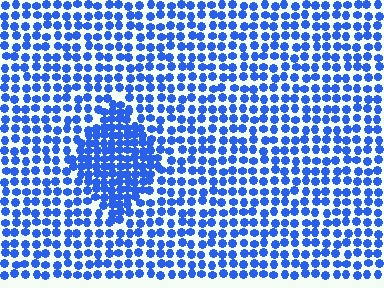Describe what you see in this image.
The image contains small blue elements arranged at two different densities. A diamond-shaped region is visible where the elements are more densely packed than the surrounding area.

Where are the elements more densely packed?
The elements are more densely packed inside the diamond boundary.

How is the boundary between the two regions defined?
The boundary is defined by a change in element density (approximately 1.8x ratio). All elements are the same color, size, and shape.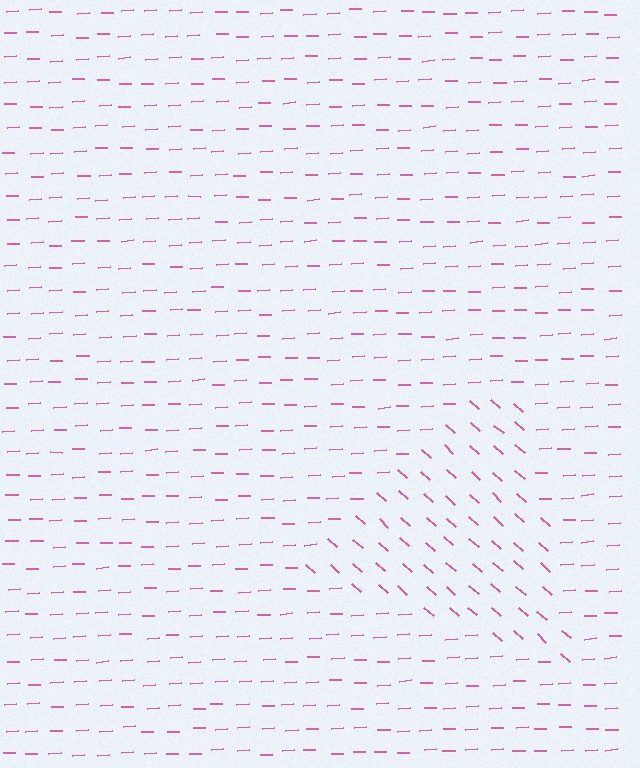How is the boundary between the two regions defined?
The boundary is defined purely by a change in line orientation (approximately 45 degrees difference). All lines are the same color and thickness.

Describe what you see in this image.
The image is filled with small pink line segments. A triangle region in the image has lines oriented differently from the surrounding lines, creating a visible texture boundary.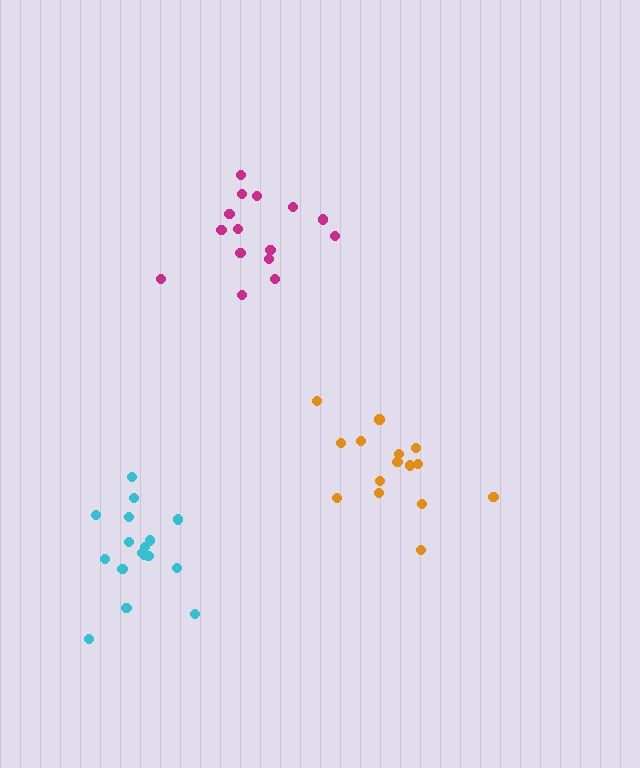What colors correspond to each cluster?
The clusters are colored: orange, magenta, cyan.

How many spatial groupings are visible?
There are 3 spatial groupings.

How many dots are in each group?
Group 1: 15 dots, Group 2: 15 dots, Group 3: 17 dots (47 total).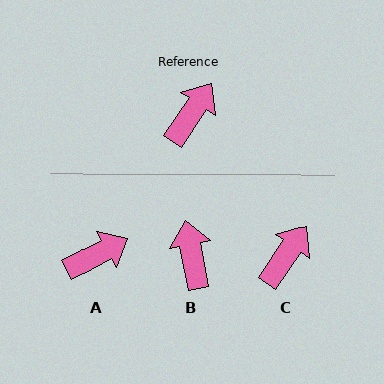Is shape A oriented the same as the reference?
No, it is off by about 28 degrees.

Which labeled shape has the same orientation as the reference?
C.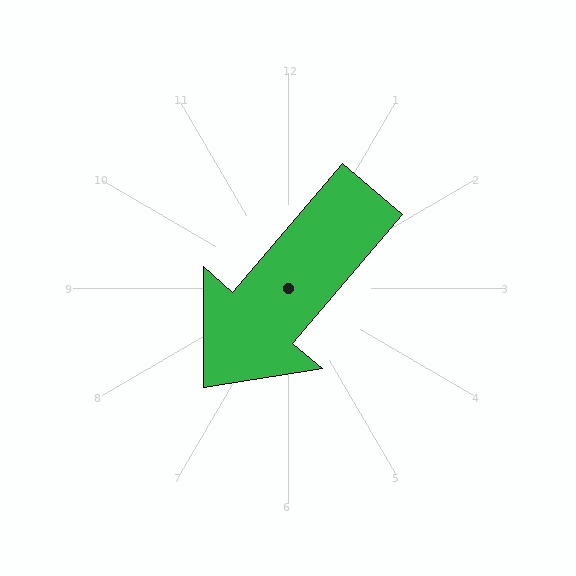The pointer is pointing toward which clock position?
Roughly 7 o'clock.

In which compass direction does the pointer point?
Southwest.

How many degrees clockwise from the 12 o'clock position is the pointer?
Approximately 220 degrees.